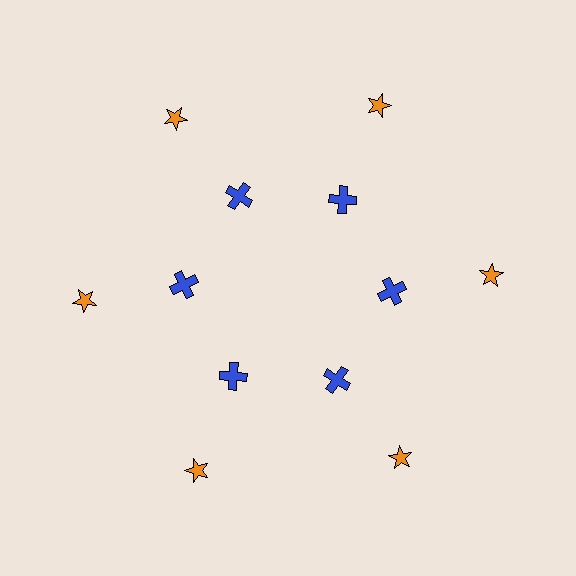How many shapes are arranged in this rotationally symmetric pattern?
There are 12 shapes, arranged in 6 groups of 2.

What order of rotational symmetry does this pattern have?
This pattern has 6-fold rotational symmetry.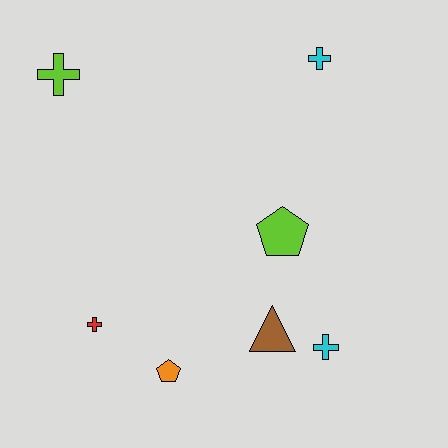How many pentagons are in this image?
There are 2 pentagons.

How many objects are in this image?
There are 7 objects.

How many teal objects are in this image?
There are no teal objects.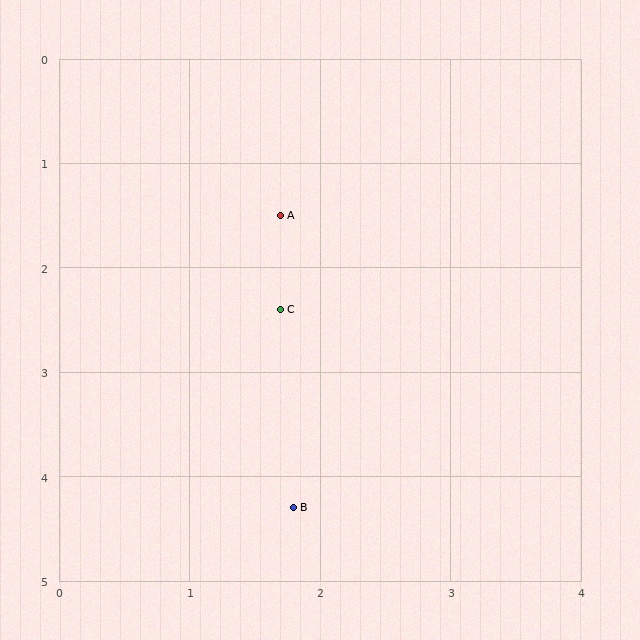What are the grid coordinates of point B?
Point B is at approximately (1.8, 4.3).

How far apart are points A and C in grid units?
Points A and C are about 0.9 grid units apart.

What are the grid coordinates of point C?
Point C is at approximately (1.7, 2.4).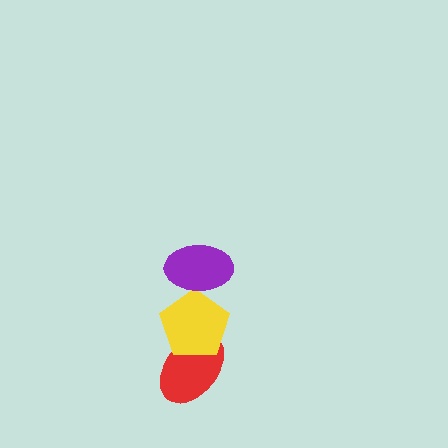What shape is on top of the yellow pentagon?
The purple ellipse is on top of the yellow pentagon.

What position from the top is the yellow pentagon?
The yellow pentagon is 2nd from the top.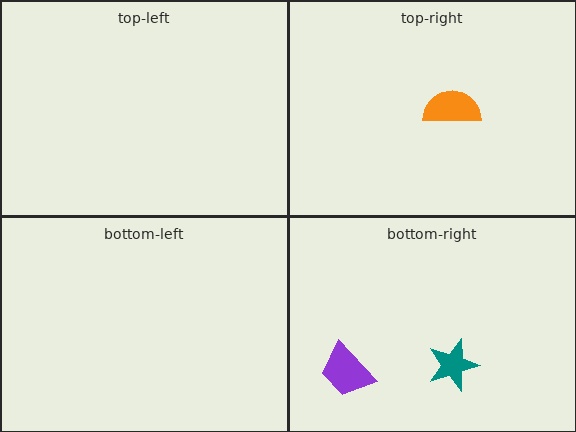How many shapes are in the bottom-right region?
2.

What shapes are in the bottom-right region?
The purple trapezoid, the teal star.